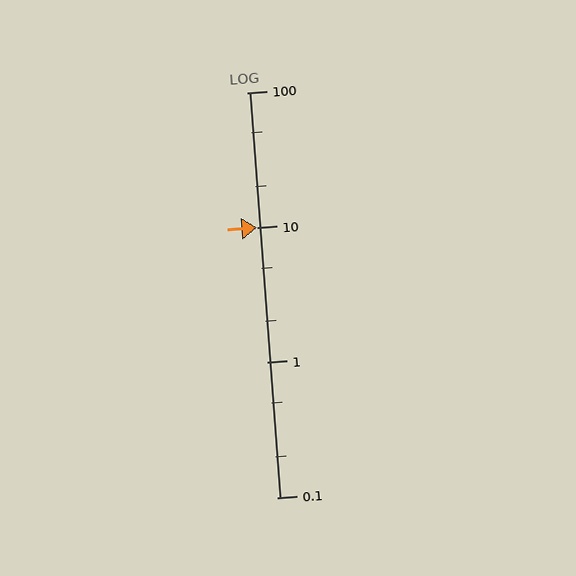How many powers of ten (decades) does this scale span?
The scale spans 3 decades, from 0.1 to 100.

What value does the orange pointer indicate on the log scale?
The pointer indicates approximately 9.9.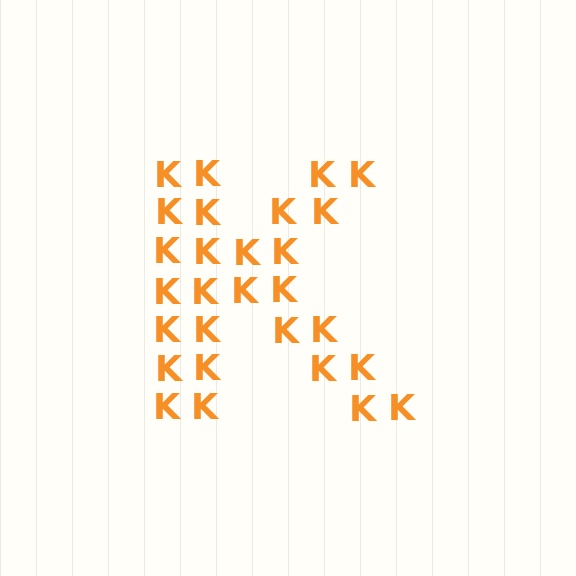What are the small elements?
The small elements are letter K's.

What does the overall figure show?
The overall figure shows the letter K.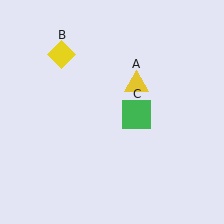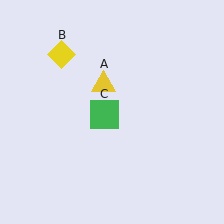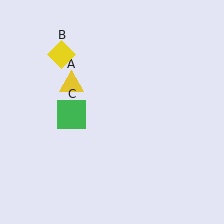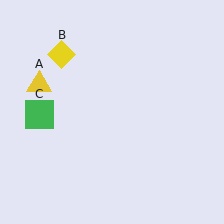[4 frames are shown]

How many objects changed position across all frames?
2 objects changed position: yellow triangle (object A), green square (object C).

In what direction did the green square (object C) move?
The green square (object C) moved left.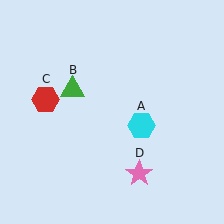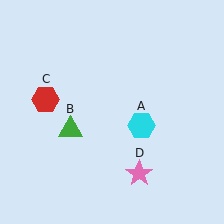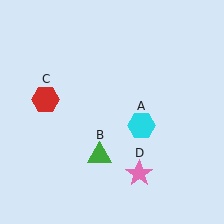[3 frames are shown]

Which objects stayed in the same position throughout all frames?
Cyan hexagon (object A) and red hexagon (object C) and pink star (object D) remained stationary.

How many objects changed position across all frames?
1 object changed position: green triangle (object B).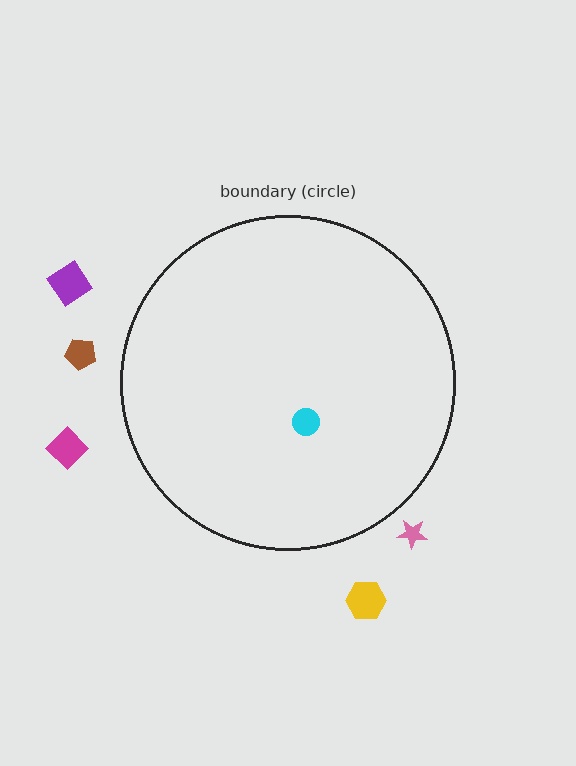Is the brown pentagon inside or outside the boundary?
Outside.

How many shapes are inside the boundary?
1 inside, 5 outside.